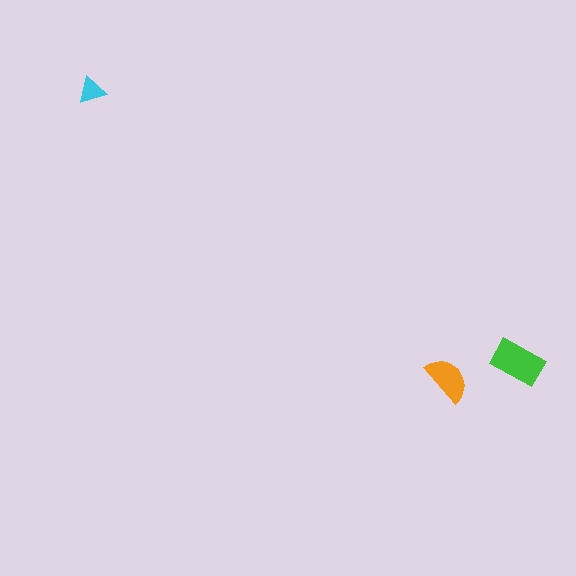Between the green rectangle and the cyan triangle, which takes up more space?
The green rectangle.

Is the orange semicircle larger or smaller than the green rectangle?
Smaller.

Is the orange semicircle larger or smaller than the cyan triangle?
Larger.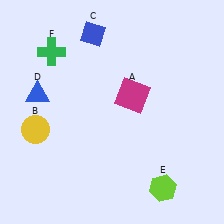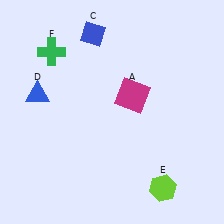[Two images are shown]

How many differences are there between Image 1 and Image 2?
There is 1 difference between the two images.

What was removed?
The yellow circle (B) was removed in Image 2.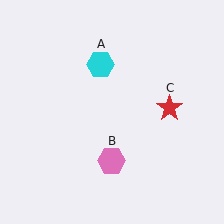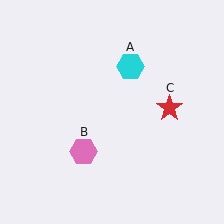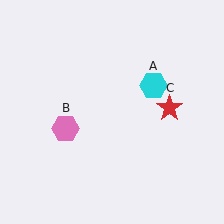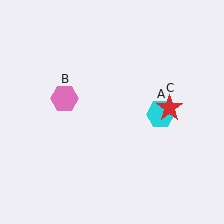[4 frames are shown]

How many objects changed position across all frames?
2 objects changed position: cyan hexagon (object A), pink hexagon (object B).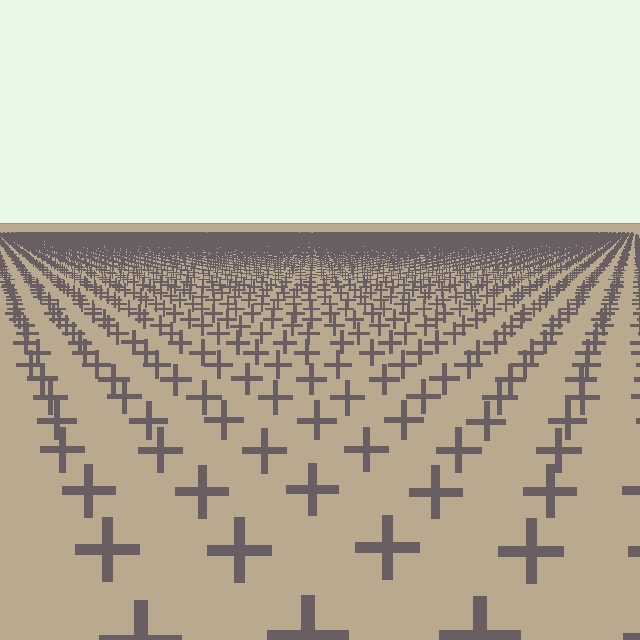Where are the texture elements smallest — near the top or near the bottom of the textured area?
Near the top.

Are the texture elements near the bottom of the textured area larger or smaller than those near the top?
Larger. Near the bottom, elements are closer to the viewer and appear at a bigger on-screen size.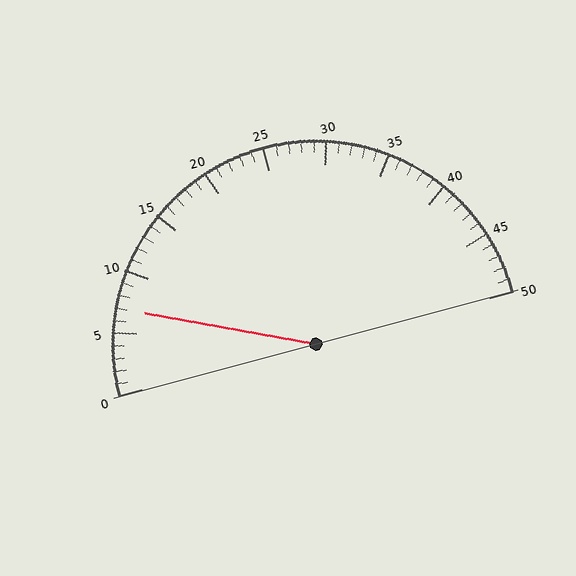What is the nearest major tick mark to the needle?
The nearest major tick mark is 5.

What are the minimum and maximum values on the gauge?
The gauge ranges from 0 to 50.